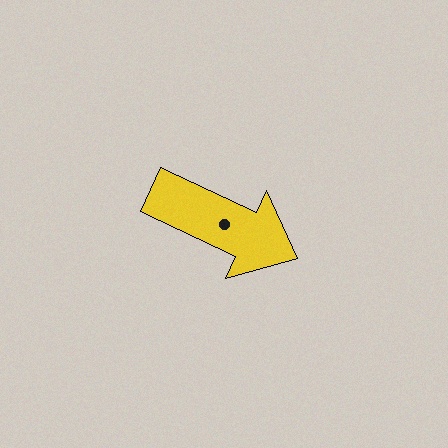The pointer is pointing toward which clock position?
Roughly 4 o'clock.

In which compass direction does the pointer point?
Southeast.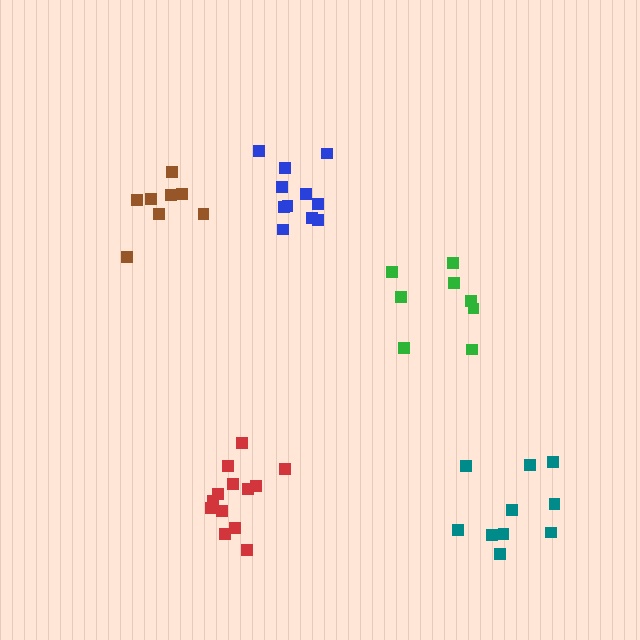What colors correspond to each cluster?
The clusters are colored: teal, green, red, brown, blue.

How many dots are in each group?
Group 1: 10 dots, Group 2: 8 dots, Group 3: 13 dots, Group 4: 8 dots, Group 5: 11 dots (50 total).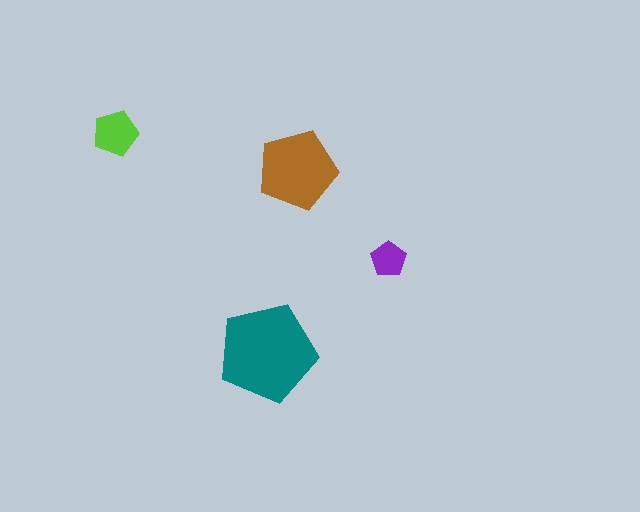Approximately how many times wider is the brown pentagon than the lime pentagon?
About 2 times wider.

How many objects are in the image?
There are 4 objects in the image.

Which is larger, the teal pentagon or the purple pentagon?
The teal one.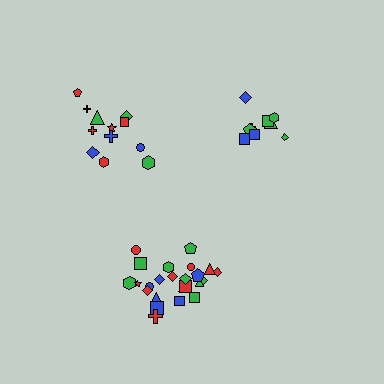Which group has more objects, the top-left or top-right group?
The top-left group.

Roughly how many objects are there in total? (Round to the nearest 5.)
Roughly 45 objects in total.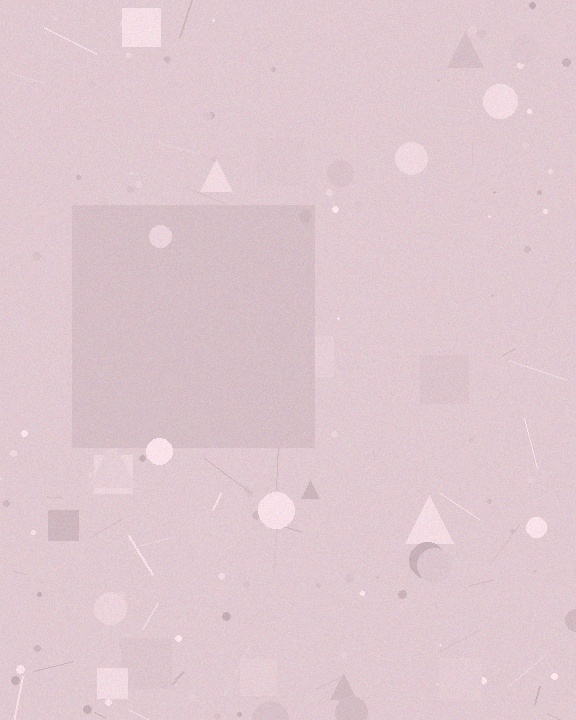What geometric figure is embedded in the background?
A square is embedded in the background.